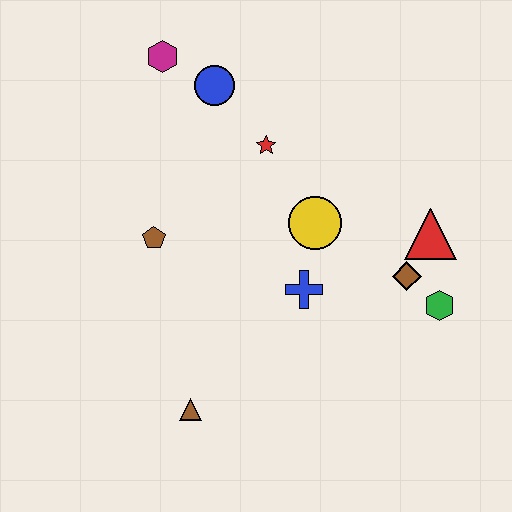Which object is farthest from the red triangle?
The magenta hexagon is farthest from the red triangle.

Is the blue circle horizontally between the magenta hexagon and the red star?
Yes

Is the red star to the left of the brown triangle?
No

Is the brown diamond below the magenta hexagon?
Yes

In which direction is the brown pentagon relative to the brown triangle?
The brown pentagon is above the brown triangle.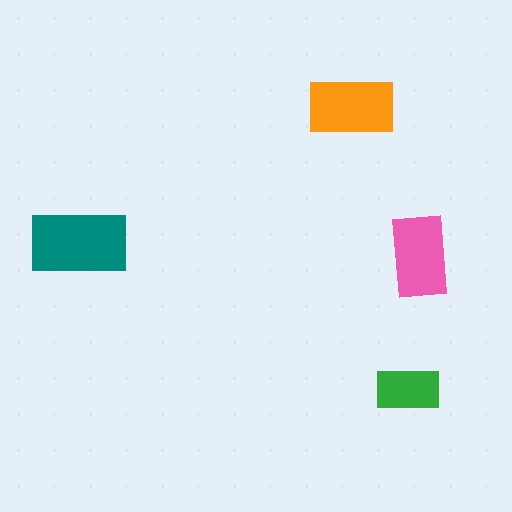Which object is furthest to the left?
The teal rectangle is leftmost.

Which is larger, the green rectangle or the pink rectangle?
The pink one.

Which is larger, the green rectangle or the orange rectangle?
The orange one.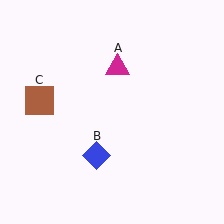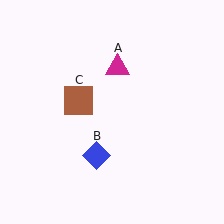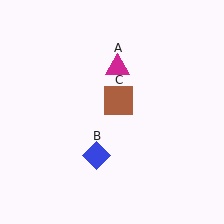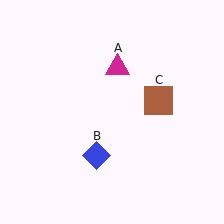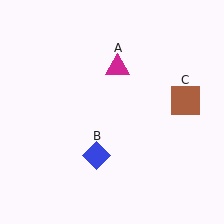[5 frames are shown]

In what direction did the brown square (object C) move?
The brown square (object C) moved right.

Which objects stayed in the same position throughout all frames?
Magenta triangle (object A) and blue diamond (object B) remained stationary.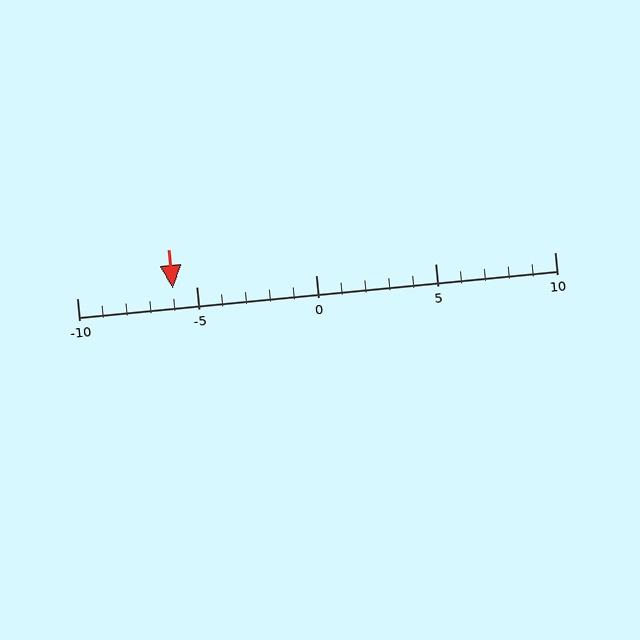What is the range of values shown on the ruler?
The ruler shows values from -10 to 10.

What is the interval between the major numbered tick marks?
The major tick marks are spaced 5 units apart.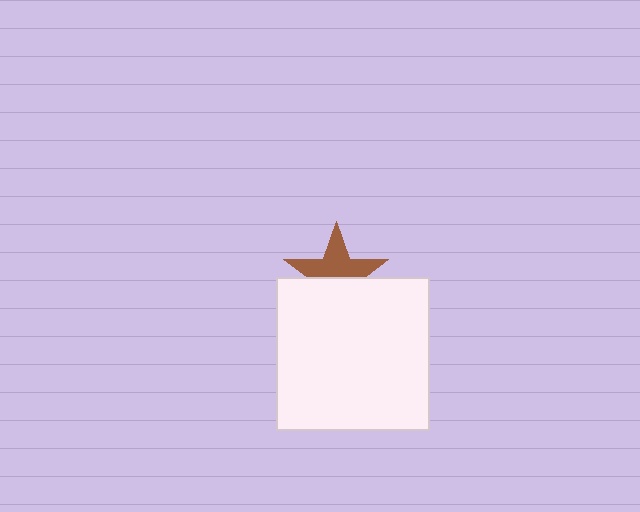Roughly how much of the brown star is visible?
About half of it is visible (roughly 56%).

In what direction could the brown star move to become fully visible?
The brown star could move up. That would shift it out from behind the white square entirely.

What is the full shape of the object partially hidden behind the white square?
The partially hidden object is a brown star.